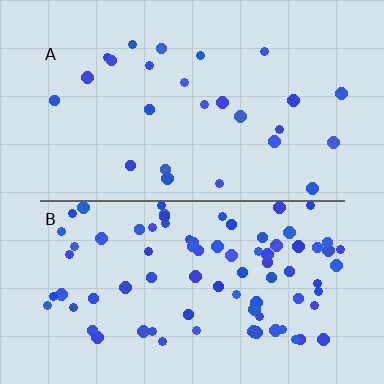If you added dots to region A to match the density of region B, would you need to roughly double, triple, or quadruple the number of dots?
Approximately triple.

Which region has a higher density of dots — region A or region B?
B (the bottom).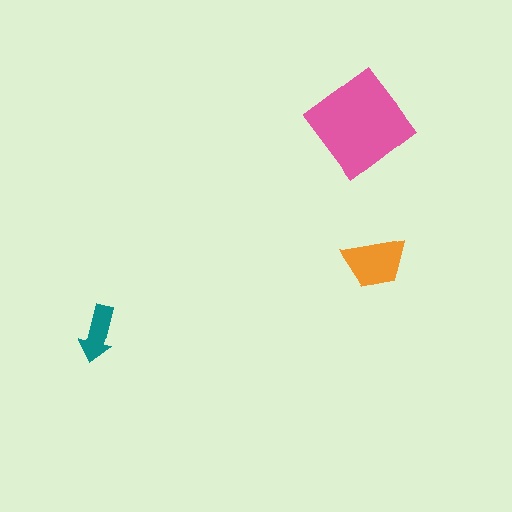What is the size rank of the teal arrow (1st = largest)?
3rd.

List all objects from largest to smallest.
The pink diamond, the orange trapezoid, the teal arrow.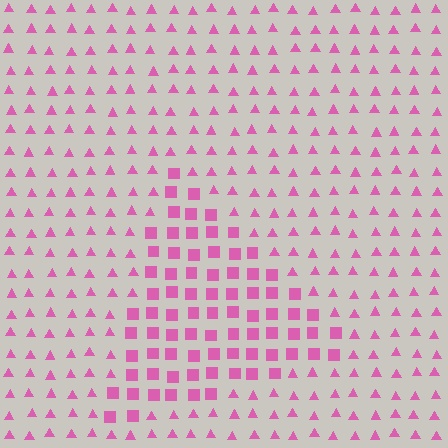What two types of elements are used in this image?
The image uses squares inside the triangle region and triangles outside it.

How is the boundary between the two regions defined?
The boundary is defined by a change in element shape: squares inside vs. triangles outside. All elements share the same color and spacing.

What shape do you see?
I see a triangle.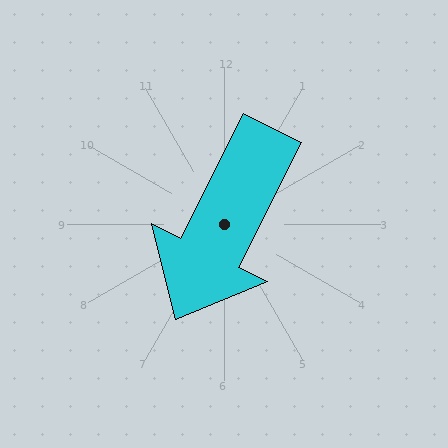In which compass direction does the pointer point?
Southwest.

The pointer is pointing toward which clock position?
Roughly 7 o'clock.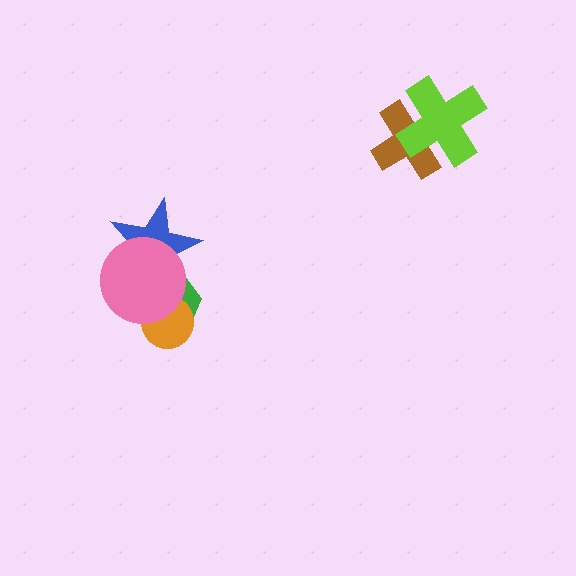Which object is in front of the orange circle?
The pink circle is in front of the orange circle.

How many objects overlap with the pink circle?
3 objects overlap with the pink circle.